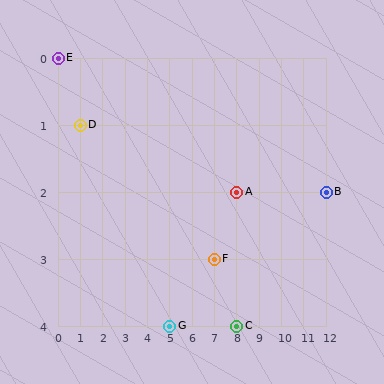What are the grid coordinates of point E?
Point E is at grid coordinates (0, 0).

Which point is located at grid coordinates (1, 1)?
Point D is at (1, 1).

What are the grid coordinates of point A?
Point A is at grid coordinates (8, 2).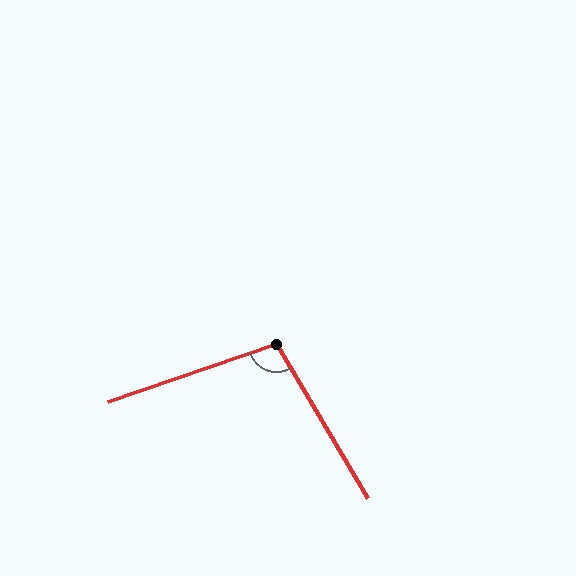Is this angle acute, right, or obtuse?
It is obtuse.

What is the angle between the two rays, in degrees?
Approximately 102 degrees.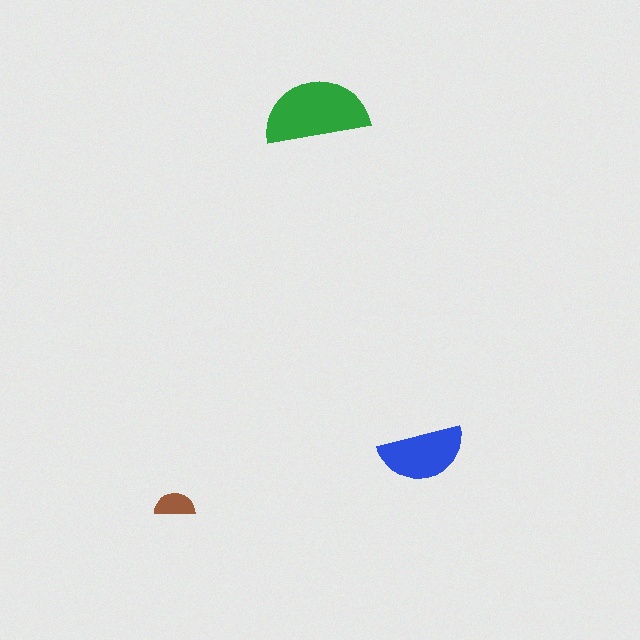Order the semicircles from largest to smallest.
the green one, the blue one, the brown one.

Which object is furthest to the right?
The blue semicircle is rightmost.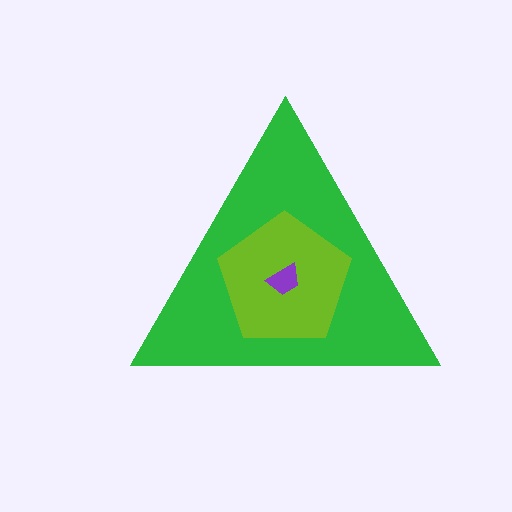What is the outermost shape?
The green triangle.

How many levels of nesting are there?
3.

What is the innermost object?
The purple trapezoid.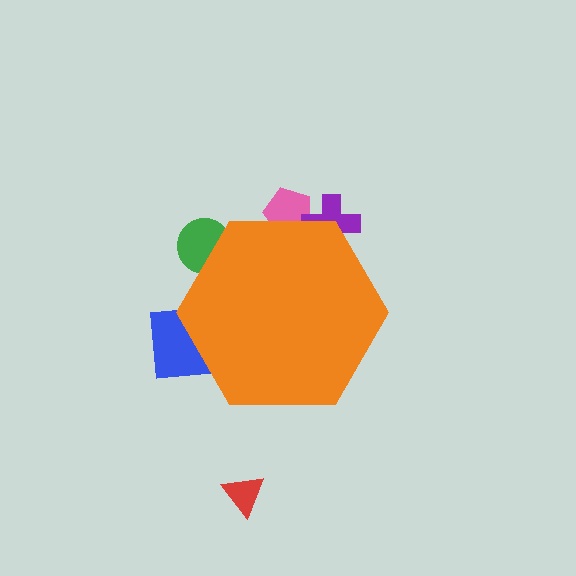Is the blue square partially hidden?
Yes, the blue square is partially hidden behind the orange hexagon.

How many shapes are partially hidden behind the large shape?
4 shapes are partially hidden.